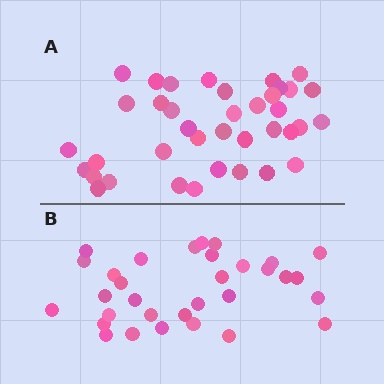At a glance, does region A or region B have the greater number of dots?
Region A (the top region) has more dots.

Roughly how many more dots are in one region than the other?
Region A has about 6 more dots than region B.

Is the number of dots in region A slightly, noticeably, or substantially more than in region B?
Region A has only slightly more — the two regions are fairly close. The ratio is roughly 1.2 to 1.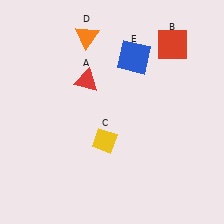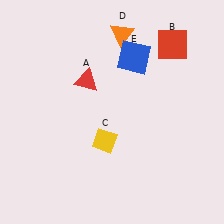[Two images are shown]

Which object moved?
The orange triangle (D) moved right.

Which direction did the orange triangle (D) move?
The orange triangle (D) moved right.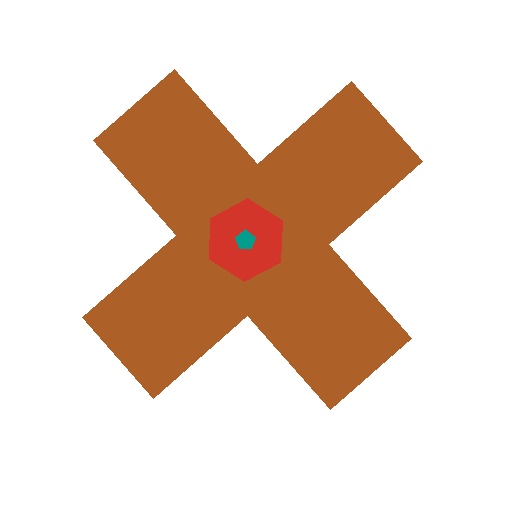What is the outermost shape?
The brown cross.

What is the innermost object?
The teal pentagon.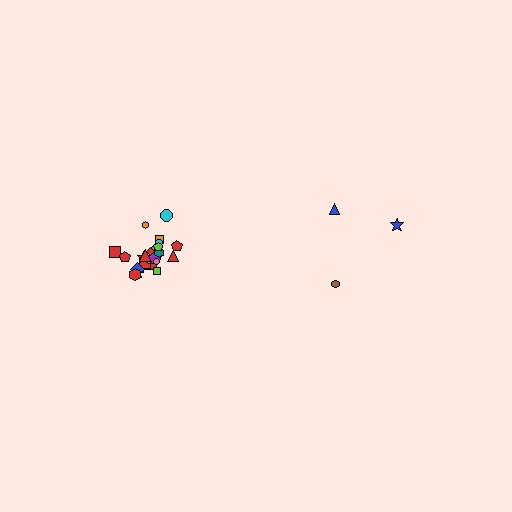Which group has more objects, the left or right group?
The left group.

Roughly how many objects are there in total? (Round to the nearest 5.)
Roughly 30 objects in total.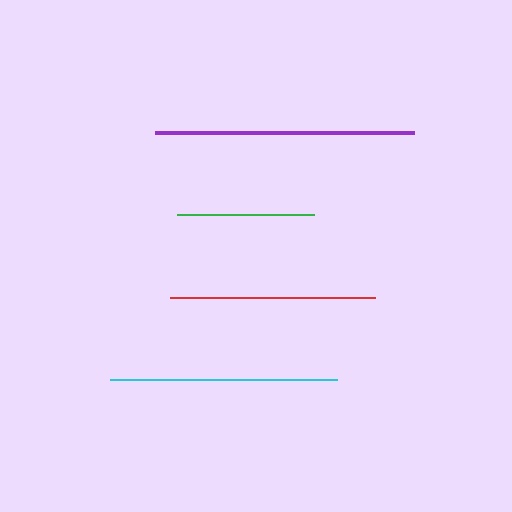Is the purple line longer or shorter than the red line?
The purple line is longer than the red line.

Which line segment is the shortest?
The green line is the shortest at approximately 136 pixels.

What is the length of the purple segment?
The purple segment is approximately 259 pixels long.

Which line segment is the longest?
The purple line is the longest at approximately 259 pixels.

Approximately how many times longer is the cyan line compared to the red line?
The cyan line is approximately 1.1 times the length of the red line.